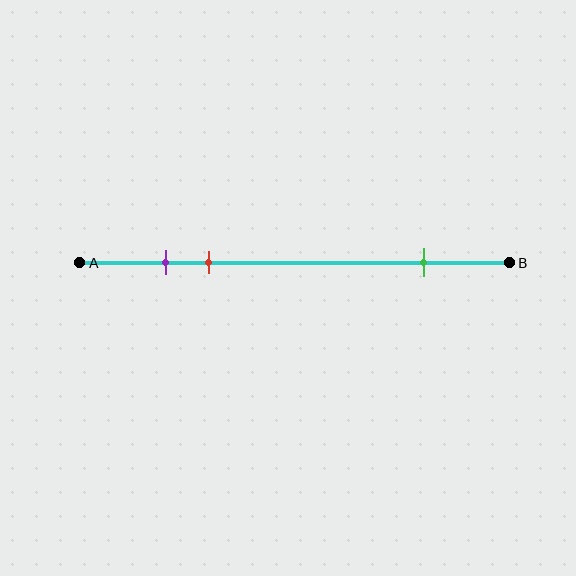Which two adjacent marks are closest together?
The purple and red marks are the closest adjacent pair.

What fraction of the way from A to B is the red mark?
The red mark is approximately 30% (0.3) of the way from A to B.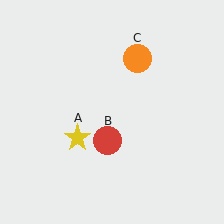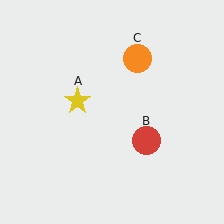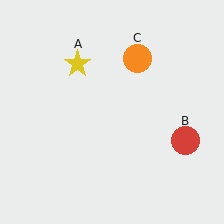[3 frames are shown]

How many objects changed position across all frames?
2 objects changed position: yellow star (object A), red circle (object B).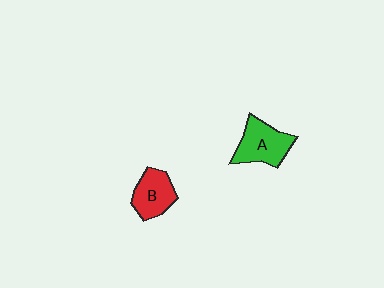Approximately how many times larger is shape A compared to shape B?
Approximately 1.2 times.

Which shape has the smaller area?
Shape B (red).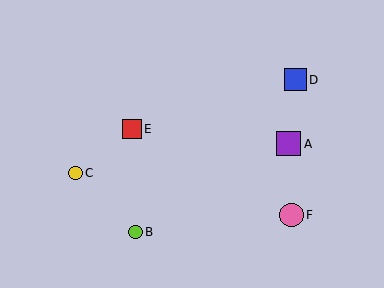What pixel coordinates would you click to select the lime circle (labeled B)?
Click at (136, 232) to select the lime circle B.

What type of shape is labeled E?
Shape E is a red square.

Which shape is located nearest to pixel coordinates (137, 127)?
The red square (labeled E) at (132, 129) is nearest to that location.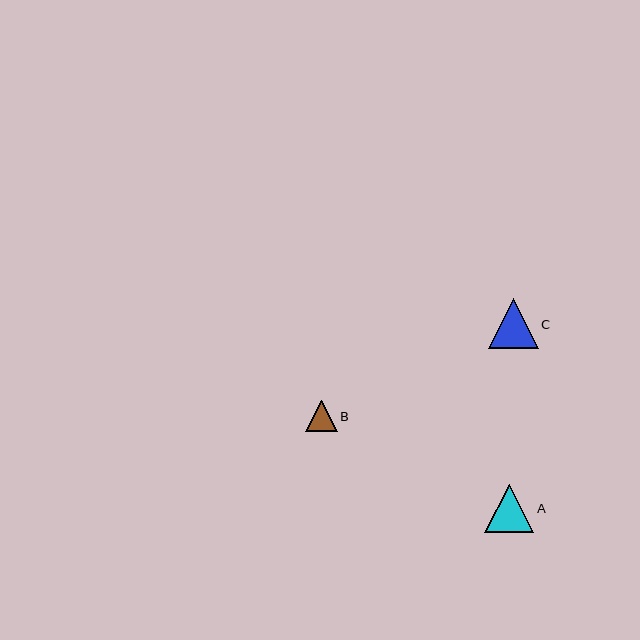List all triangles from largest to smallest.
From largest to smallest: C, A, B.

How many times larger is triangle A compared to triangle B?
Triangle A is approximately 1.6 times the size of triangle B.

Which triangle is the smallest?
Triangle B is the smallest with a size of approximately 31 pixels.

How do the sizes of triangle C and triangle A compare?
Triangle C and triangle A are approximately the same size.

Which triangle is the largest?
Triangle C is the largest with a size of approximately 50 pixels.